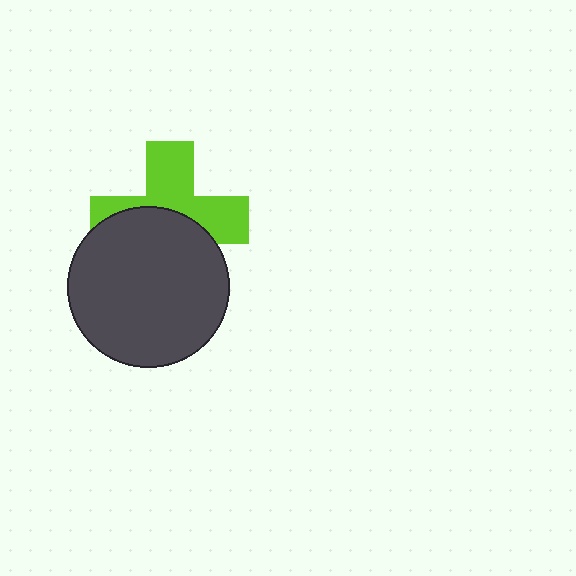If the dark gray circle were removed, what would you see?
You would see the complete lime cross.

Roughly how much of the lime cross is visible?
About half of it is visible (roughly 52%).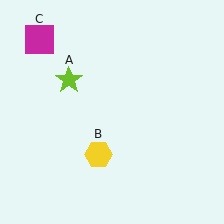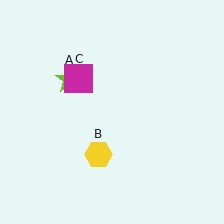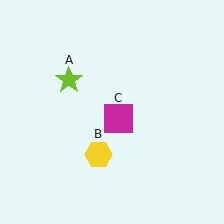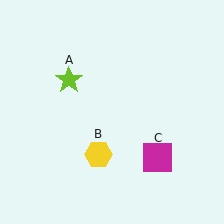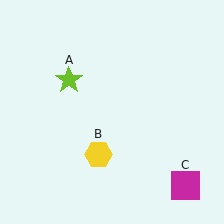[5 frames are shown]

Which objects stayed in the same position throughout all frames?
Lime star (object A) and yellow hexagon (object B) remained stationary.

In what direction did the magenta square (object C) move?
The magenta square (object C) moved down and to the right.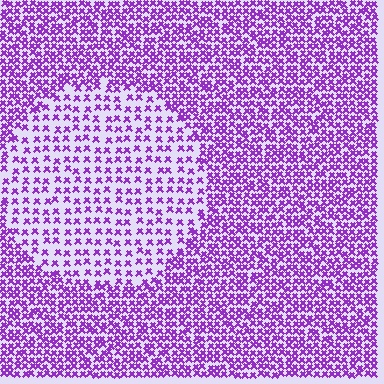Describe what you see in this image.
The image contains small purple elements arranged at two different densities. A circle-shaped region is visible where the elements are less densely packed than the surrounding area.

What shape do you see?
I see a circle.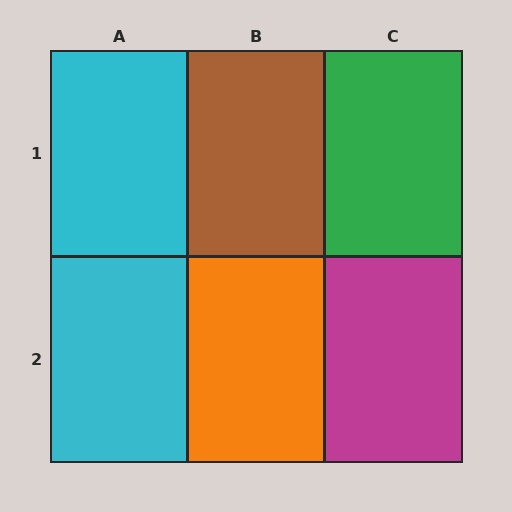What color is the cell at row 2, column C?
Magenta.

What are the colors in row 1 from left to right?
Cyan, brown, green.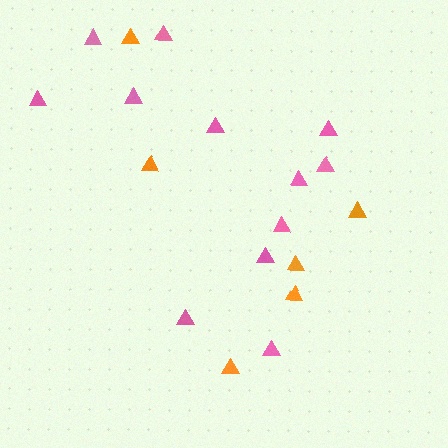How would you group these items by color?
There are 2 groups: one group of pink triangles (12) and one group of orange triangles (6).